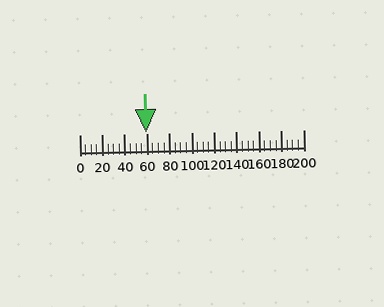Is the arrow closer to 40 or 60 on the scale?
The arrow is closer to 60.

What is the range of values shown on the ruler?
The ruler shows values from 0 to 200.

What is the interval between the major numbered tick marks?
The major tick marks are spaced 20 units apart.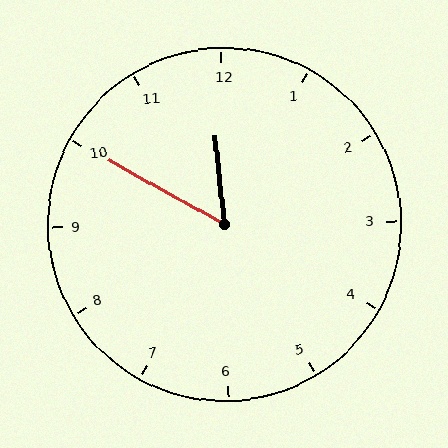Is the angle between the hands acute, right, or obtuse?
It is acute.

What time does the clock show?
11:50.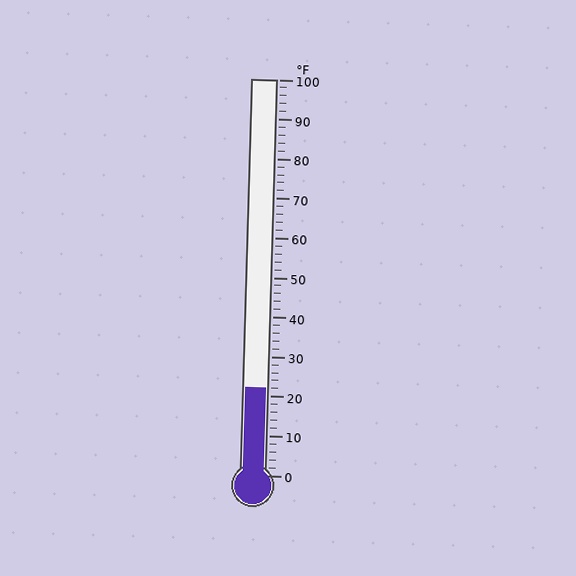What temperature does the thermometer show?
The thermometer shows approximately 22°F.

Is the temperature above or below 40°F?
The temperature is below 40°F.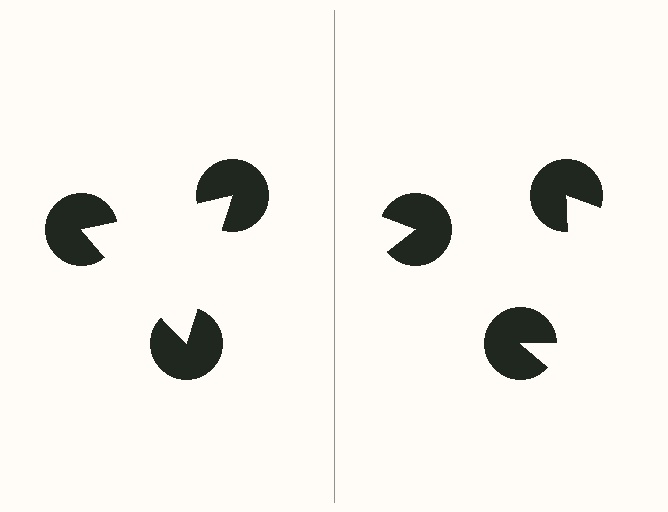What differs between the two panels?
The pac-man discs are positioned identically on both sides; only the wedge orientations differ. On the left they align to a triangle; on the right they are misaligned.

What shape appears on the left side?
An illusory triangle.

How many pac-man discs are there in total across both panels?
6 — 3 on each side.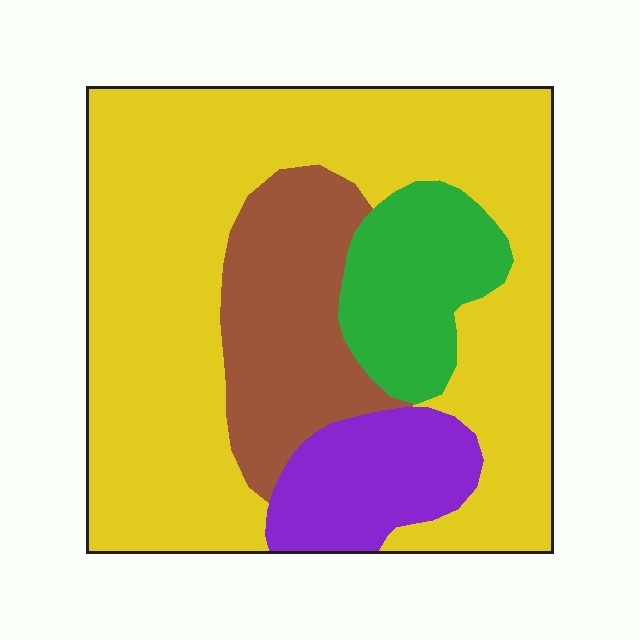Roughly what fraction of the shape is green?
Green takes up less than a quarter of the shape.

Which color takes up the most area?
Yellow, at roughly 60%.